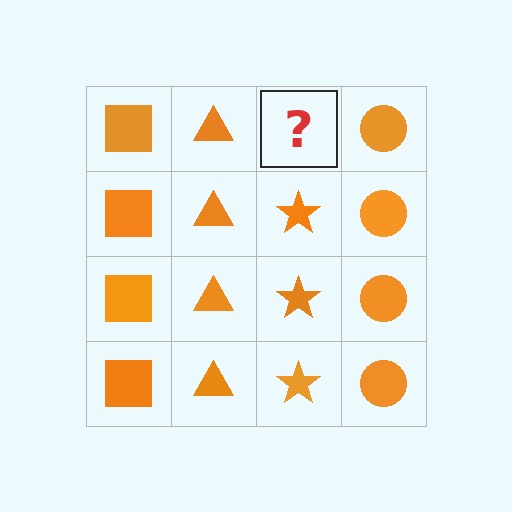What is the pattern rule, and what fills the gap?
The rule is that each column has a consistent shape. The gap should be filled with an orange star.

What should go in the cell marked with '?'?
The missing cell should contain an orange star.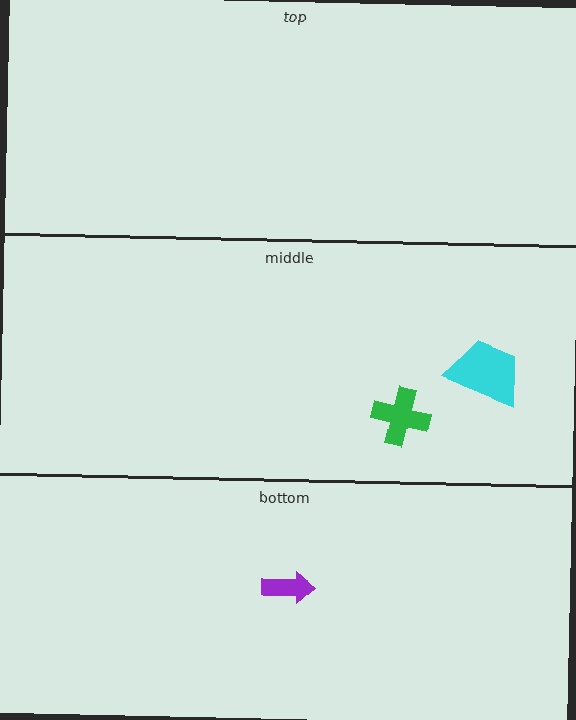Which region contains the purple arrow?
The bottom region.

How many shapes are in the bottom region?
1.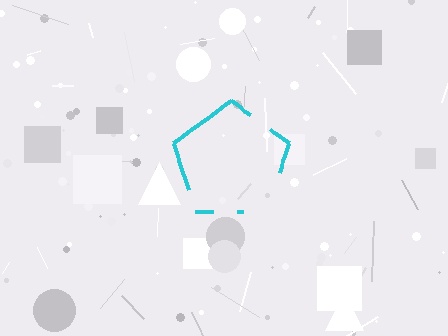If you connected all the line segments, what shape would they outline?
They would outline a pentagon.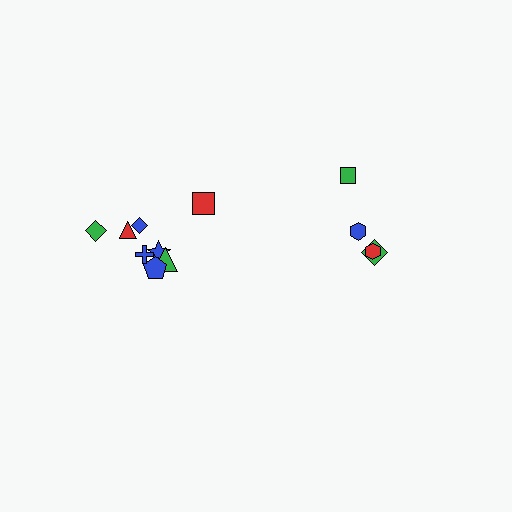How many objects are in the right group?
There are 4 objects.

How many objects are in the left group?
There are 8 objects.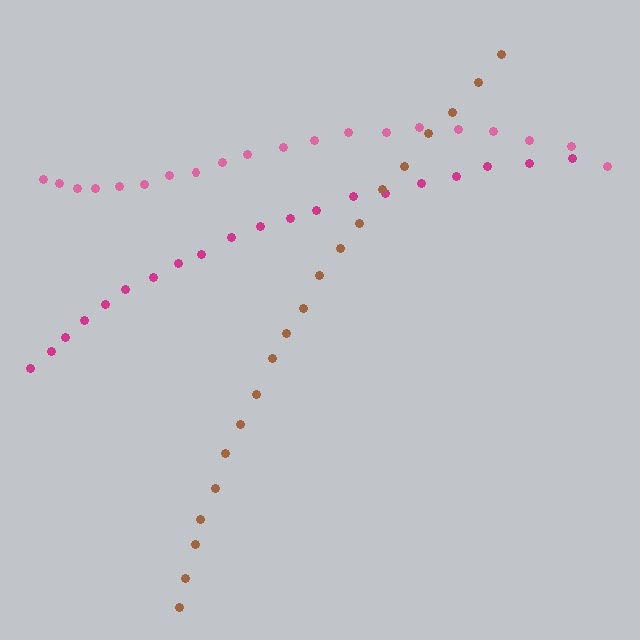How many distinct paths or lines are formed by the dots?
There are 3 distinct paths.